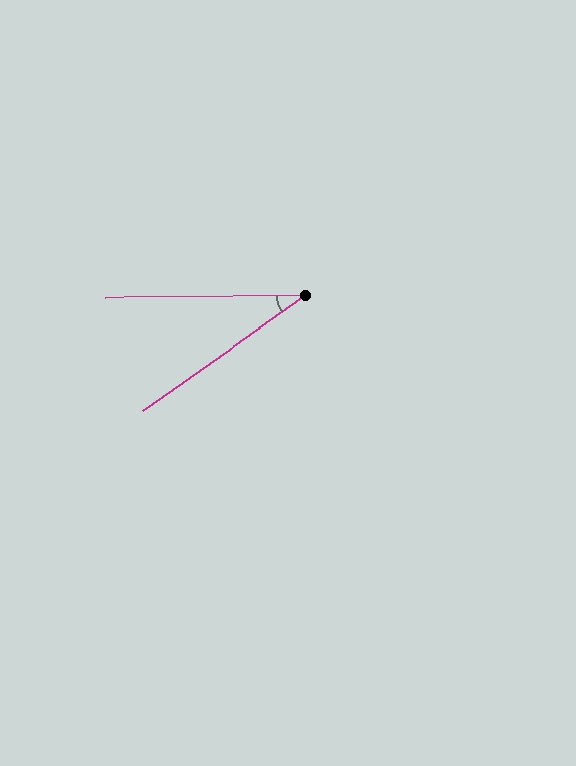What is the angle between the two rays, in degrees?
Approximately 35 degrees.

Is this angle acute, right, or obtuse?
It is acute.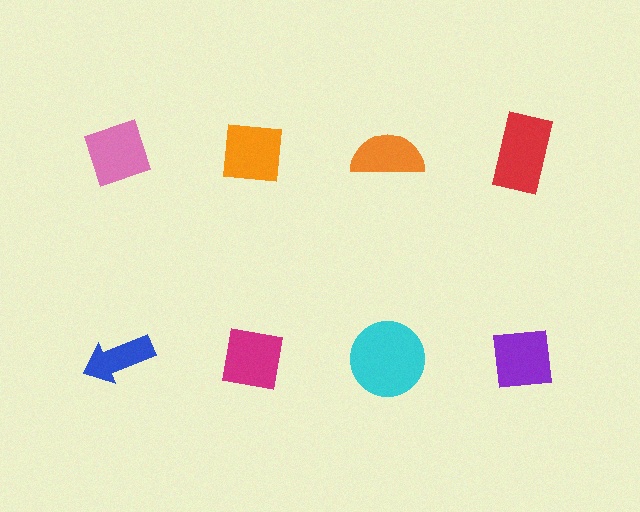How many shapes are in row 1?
4 shapes.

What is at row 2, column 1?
A blue arrow.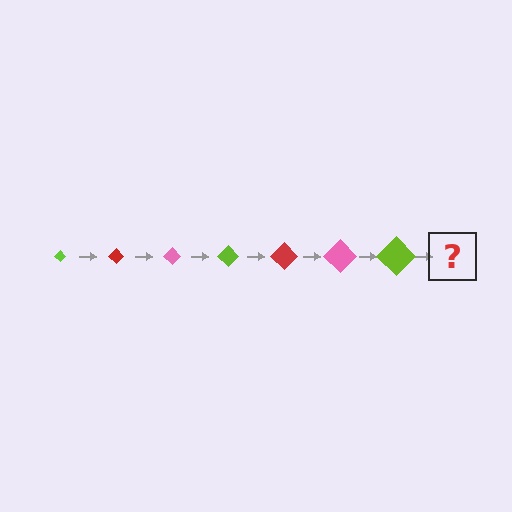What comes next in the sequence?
The next element should be a red diamond, larger than the previous one.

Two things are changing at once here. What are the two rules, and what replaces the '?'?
The two rules are that the diamond grows larger each step and the color cycles through lime, red, and pink. The '?' should be a red diamond, larger than the previous one.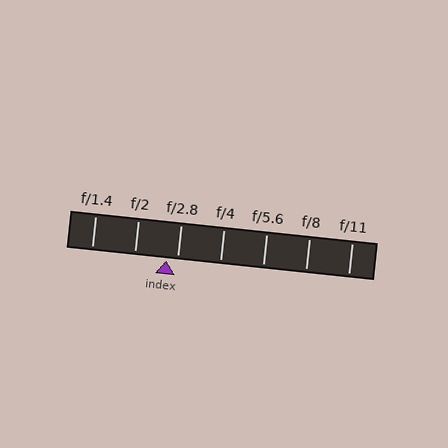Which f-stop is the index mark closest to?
The index mark is closest to f/2.8.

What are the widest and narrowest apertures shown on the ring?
The widest aperture shown is f/1.4 and the narrowest is f/11.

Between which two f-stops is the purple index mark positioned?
The index mark is between f/2 and f/2.8.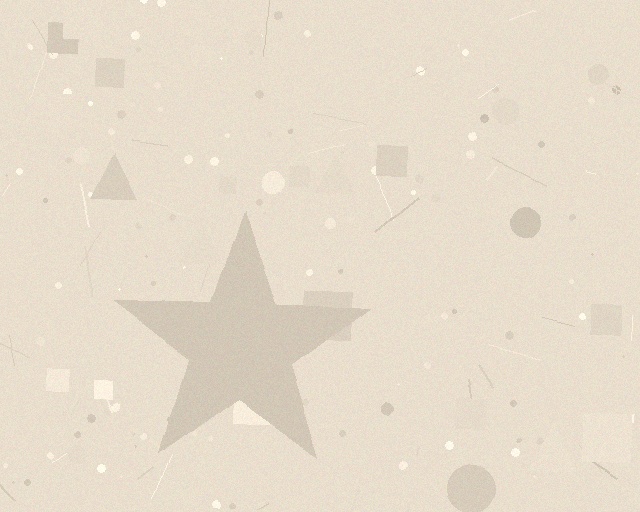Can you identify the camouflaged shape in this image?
The camouflaged shape is a star.